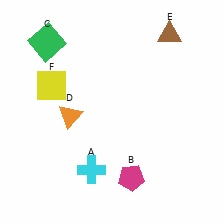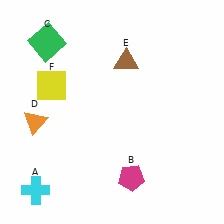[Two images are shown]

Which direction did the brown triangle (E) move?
The brown triangle (E) moved left.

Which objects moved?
The objects that moved are: the cyan cross (A), the orange triangle (D), the brown triangle (E).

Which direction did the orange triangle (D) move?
The orange triangle (D) moved left.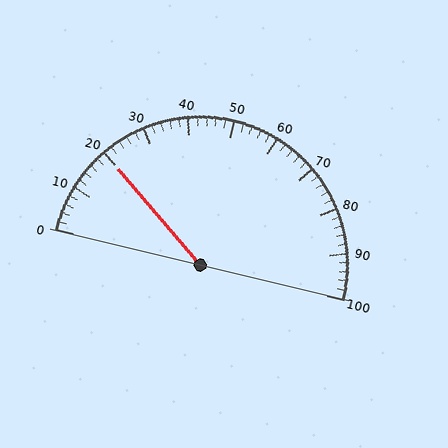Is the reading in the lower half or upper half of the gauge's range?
The reading is in the lower half of the range (0 to 100).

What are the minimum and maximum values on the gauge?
The gauge ranges from 0 to 100.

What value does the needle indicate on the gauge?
The needle indicates approximately 20.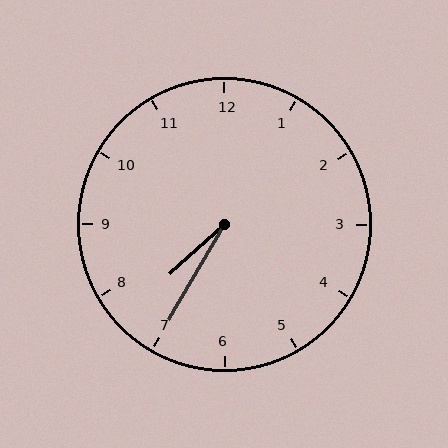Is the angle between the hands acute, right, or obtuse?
It is acute.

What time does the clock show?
7:35.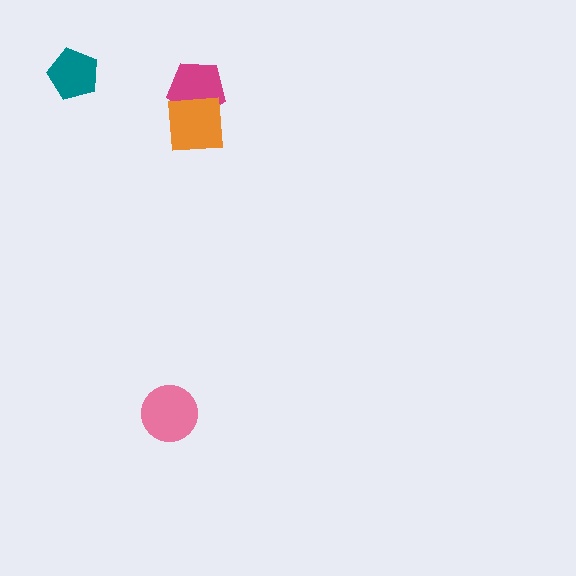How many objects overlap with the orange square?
1 object overlaps with the orange square.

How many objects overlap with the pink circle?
0 objects overlap with the pink circle.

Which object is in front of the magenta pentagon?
The orange square is in front of the magenta pentagon.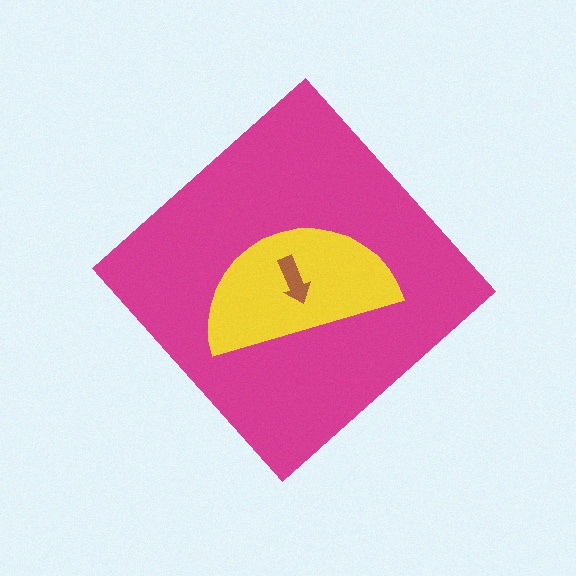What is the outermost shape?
The magenta diamond.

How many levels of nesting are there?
3.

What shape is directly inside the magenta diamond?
The yellow semicircle.